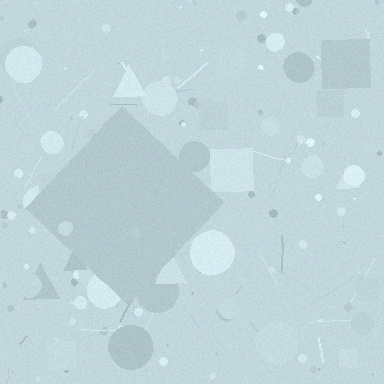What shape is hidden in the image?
A diamond is hidden in the image.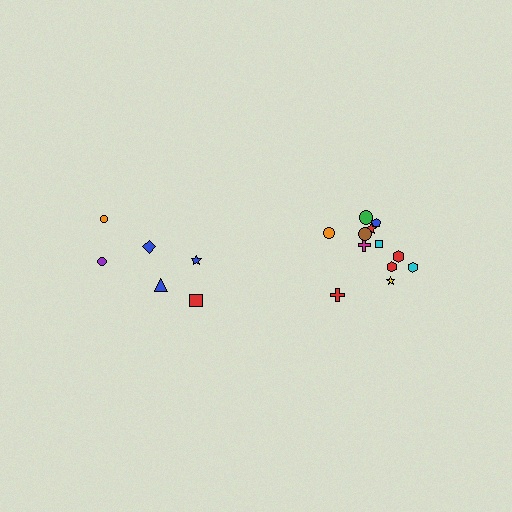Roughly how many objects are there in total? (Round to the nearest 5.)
Roughly 20 objects in total.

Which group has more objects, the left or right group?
The right group.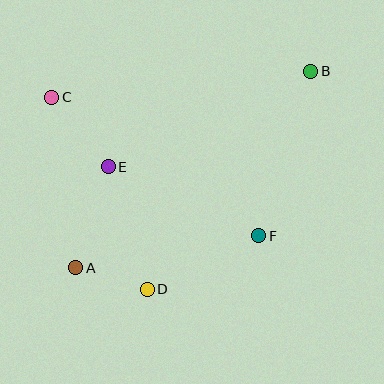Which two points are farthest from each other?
Points A and B are farthest from each other.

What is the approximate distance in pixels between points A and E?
The distance between A and E is approximately 106 pixels.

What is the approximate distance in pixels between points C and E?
The distance between C and E is approximately 90 pixels.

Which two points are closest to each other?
Points A and D are closest to each other.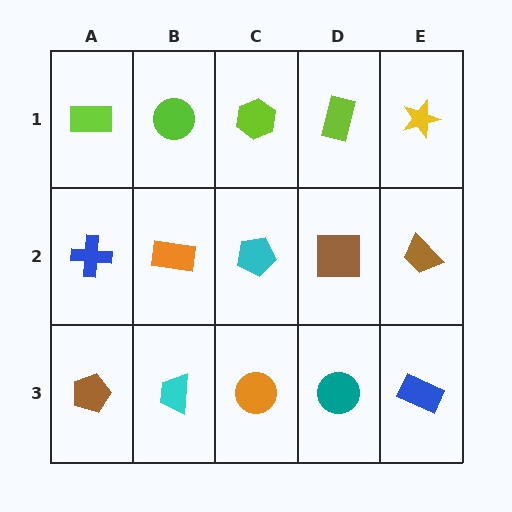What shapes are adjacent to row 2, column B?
A lime circle (row 1, column B), a cyan trapezoid (row 3, column B), a blue cross (row 2, column A), a cyan pentagon (row 2, column C).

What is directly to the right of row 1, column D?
A yellow star.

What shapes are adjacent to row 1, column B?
An orange rectangle (row 2, column B), a lime rectangle (row 1, column A), a lime hexagon (row 1, column C).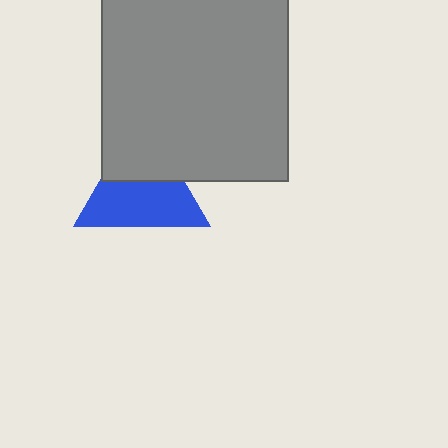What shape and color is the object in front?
The object in front is a gray rectangle.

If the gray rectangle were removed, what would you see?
You would see the complete blue triangle.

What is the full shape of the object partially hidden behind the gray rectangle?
The partially hidden object is a blue triangle.